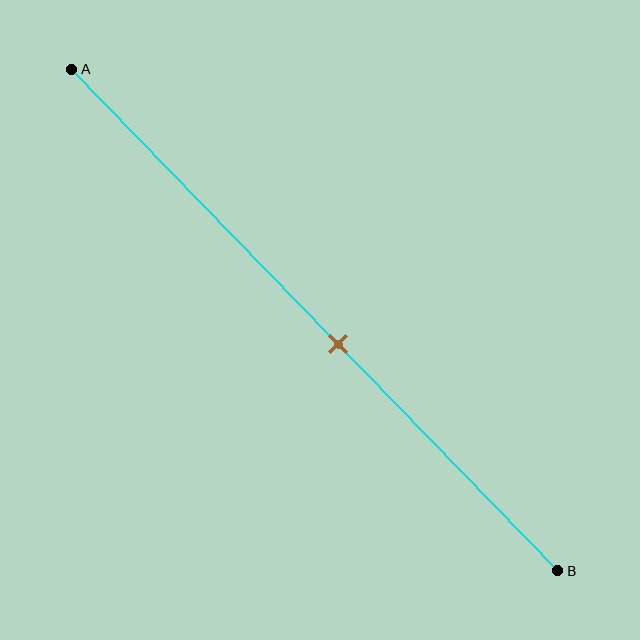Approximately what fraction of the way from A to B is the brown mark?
The brown mark is approximately 55% of the way from A to B.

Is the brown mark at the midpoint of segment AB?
No, the mark is at about 55% from A, not at the 50% midpoint.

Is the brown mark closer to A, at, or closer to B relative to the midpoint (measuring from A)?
The brown mark is closer to point B than the midpoint of segment AB.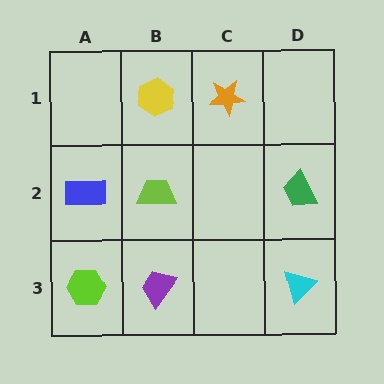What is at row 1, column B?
A yellow hexagon.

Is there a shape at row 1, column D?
No, that cell is empty.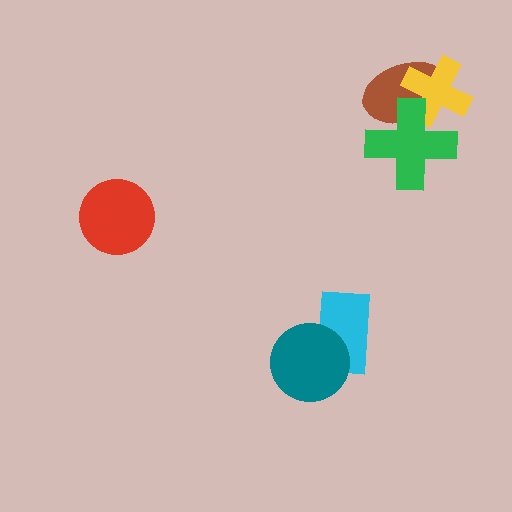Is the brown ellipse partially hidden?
Yes, it is partially covered by another shape.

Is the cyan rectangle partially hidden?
Yes, it is partially covered by another shape.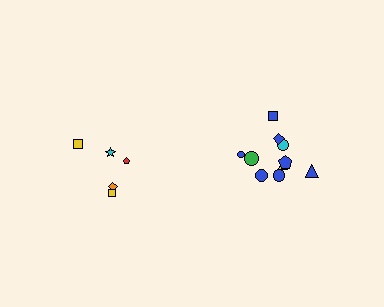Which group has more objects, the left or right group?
The right group.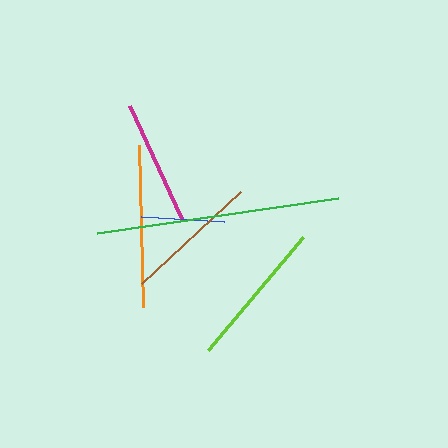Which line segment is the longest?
The green line is the longest at approximately 244 pixels.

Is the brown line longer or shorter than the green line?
The green line is longer than the brown line.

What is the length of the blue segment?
The blue segment is approximately 83 pixels long.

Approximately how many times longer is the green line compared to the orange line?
The green line is approximately 1.5 times the length of the orange line.